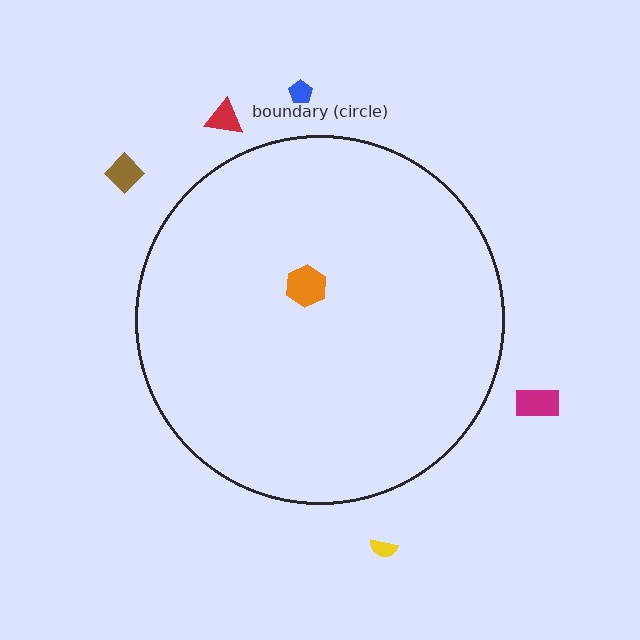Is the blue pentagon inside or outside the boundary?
Outside.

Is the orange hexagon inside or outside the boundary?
Inside.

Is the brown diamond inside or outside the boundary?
Outside.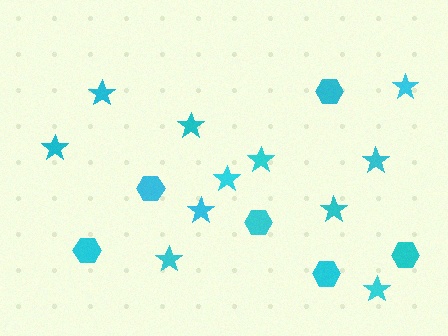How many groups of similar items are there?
There are 2 groups: one group of stars (11) and one group of hexagons (6).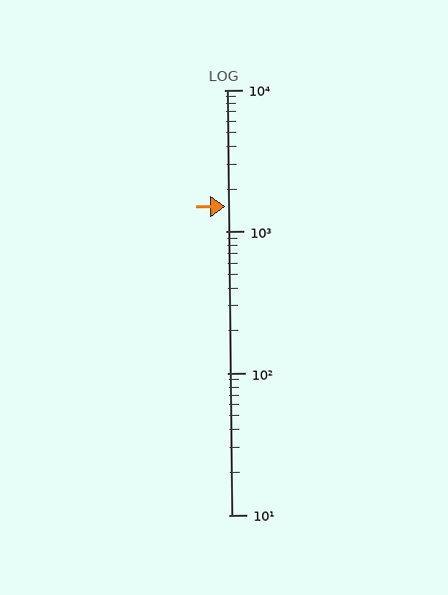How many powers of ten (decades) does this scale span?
The scale spans 3 decades, from 10 to 10000.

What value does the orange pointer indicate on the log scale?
The pointer indicates approximately 1500.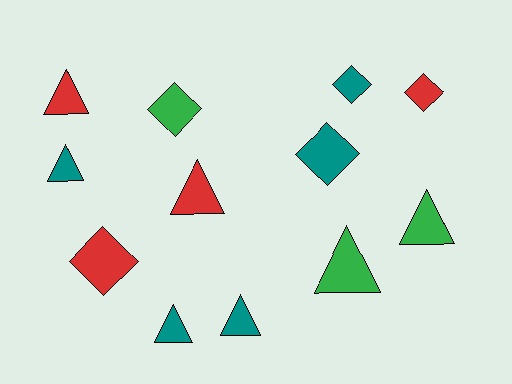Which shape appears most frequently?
Triangle, with 7 objects.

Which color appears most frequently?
Teal, with 5 objects.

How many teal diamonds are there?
There are 2 teal diamonds.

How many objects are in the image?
There are 12 objects.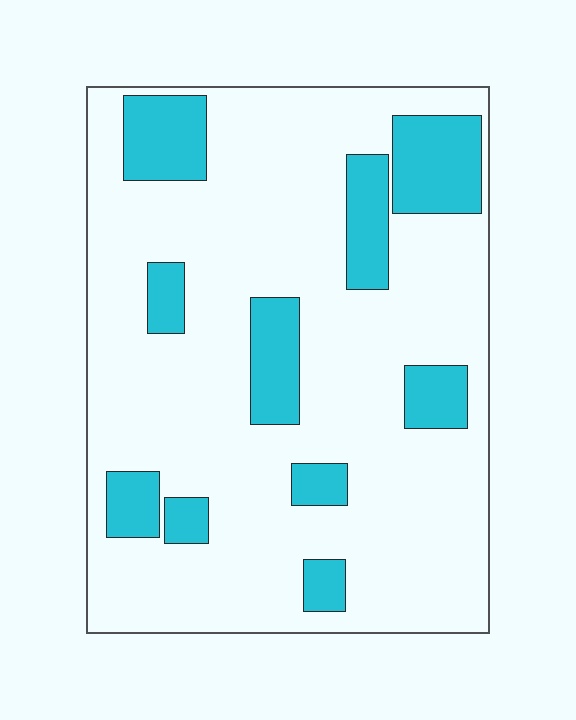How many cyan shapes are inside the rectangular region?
10.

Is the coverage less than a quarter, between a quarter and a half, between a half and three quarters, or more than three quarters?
Less than a quarter.